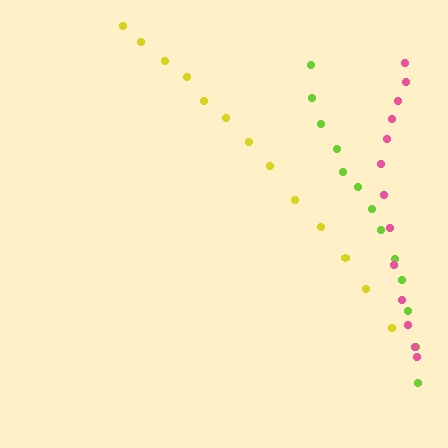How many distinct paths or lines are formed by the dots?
There are 3 distinct paths.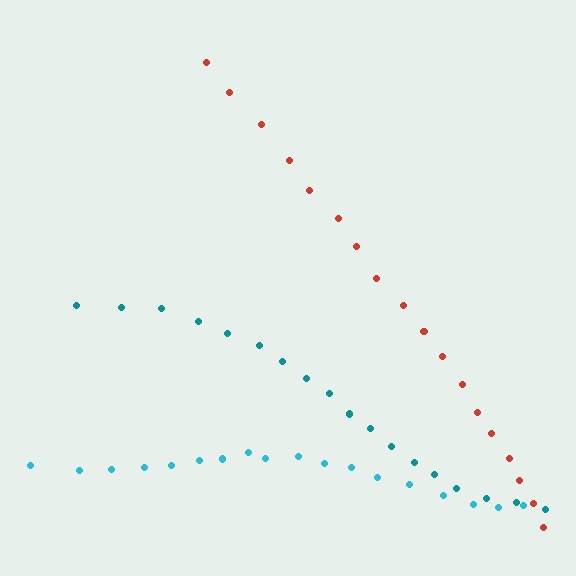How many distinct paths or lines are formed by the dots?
There are 3 distinct paths.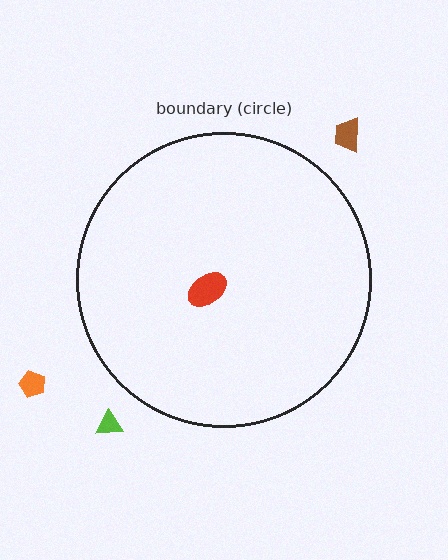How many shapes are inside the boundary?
1 inside, 3 outside.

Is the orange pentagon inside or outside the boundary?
Outside.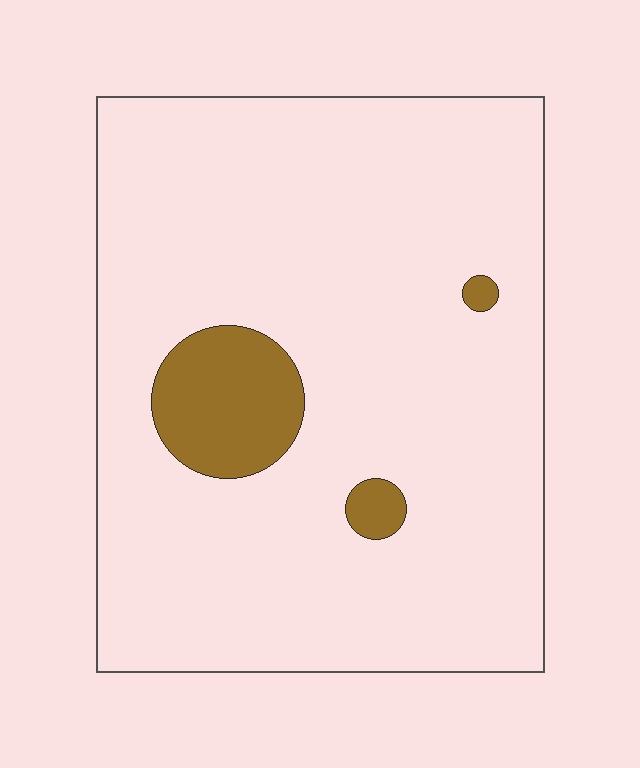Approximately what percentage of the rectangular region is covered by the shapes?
Approximately 10%.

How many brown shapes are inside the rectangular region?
3.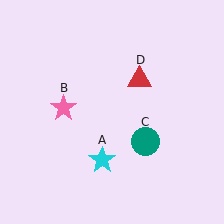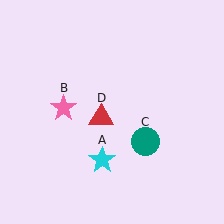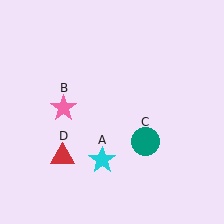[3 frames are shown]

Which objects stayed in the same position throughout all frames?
Cyan star (object A) and pink star (object B) and teal circle (object C) remained stationary.